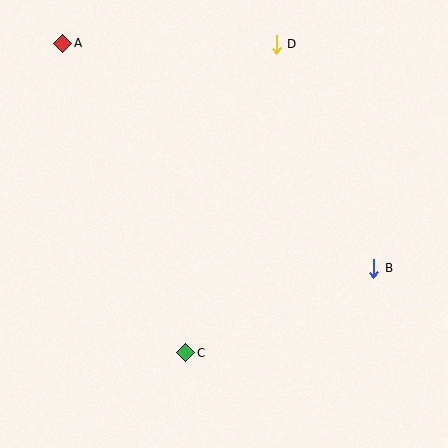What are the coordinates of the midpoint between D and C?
The midpoint between D and C is at (231, 199).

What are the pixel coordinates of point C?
Point C is at (186, 353).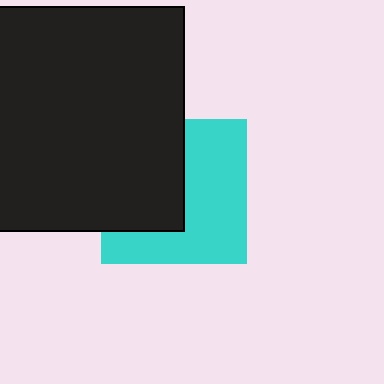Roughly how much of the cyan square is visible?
About half of it is visible (roughly 55%).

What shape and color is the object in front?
The object in front is a black square.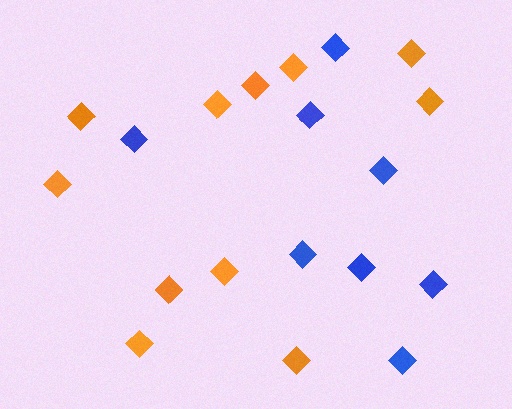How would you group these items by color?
There are 2 groups: one group of orange diamonds (11) and one group of blue diamonds (8).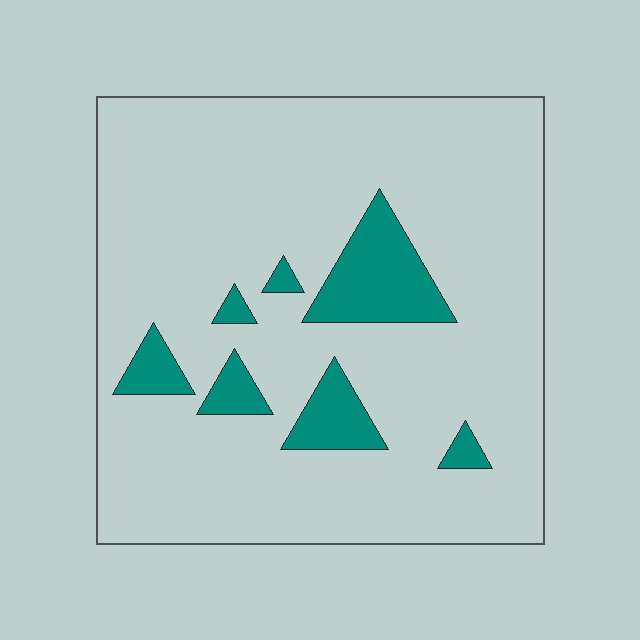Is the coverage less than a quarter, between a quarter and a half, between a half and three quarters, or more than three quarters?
Less than a quarter.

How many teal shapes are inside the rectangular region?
7.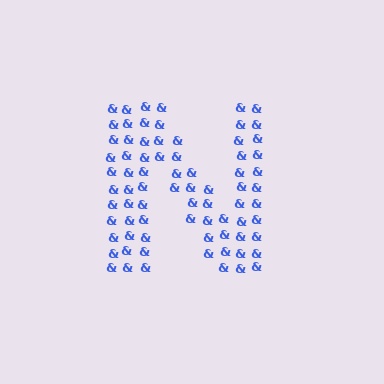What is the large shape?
The large shape is the letter N.